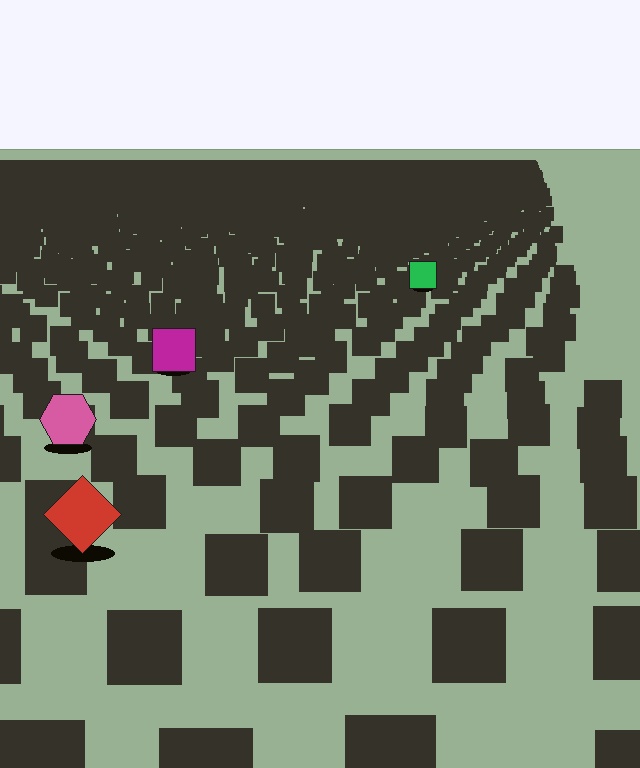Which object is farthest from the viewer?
The green square is farthest from the viewer. It appears smaller and the ground texture around it is denser.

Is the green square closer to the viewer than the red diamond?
No. The red diamond is closer — you can tell from the texture gradient: the ground texture is coarser near it.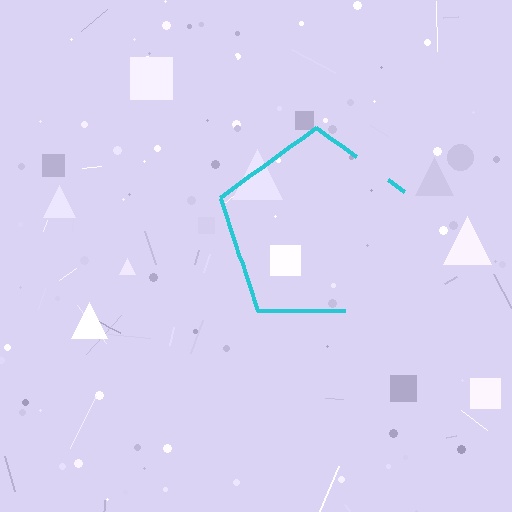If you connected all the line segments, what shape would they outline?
They would outline a pentagon.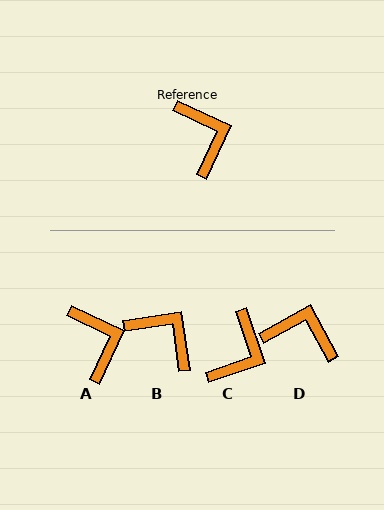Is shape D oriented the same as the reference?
No, it is off by about 54 degrees.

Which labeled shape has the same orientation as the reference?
A.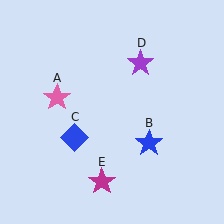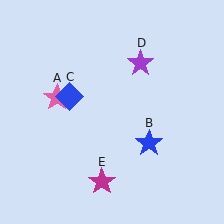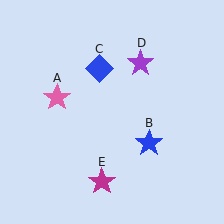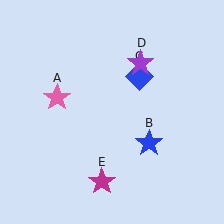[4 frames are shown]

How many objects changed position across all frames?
1 object changed position: blue diamond (object C).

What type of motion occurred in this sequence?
The blue diamond (object C) rotated clockwise around the center of the scene.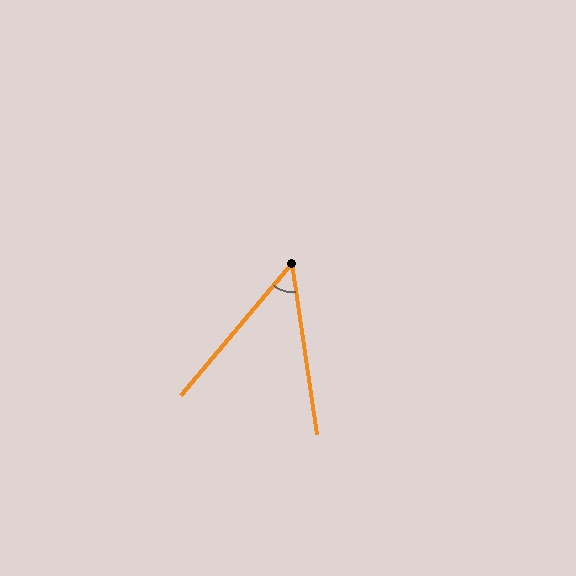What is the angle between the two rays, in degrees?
Approximately 49 degrees.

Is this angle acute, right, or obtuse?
It is acute.